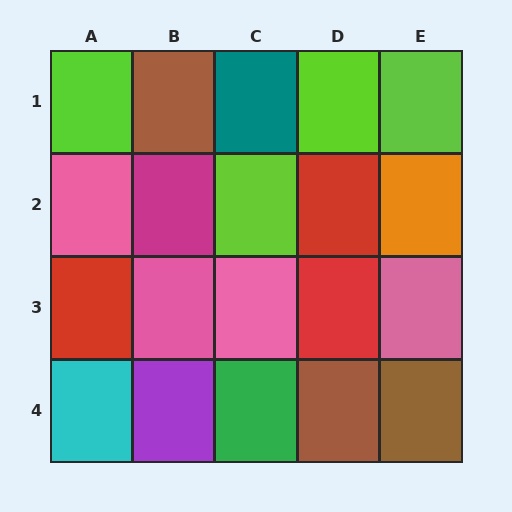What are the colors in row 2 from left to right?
Pink, magenta, lime, red, orange.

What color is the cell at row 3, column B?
Pink.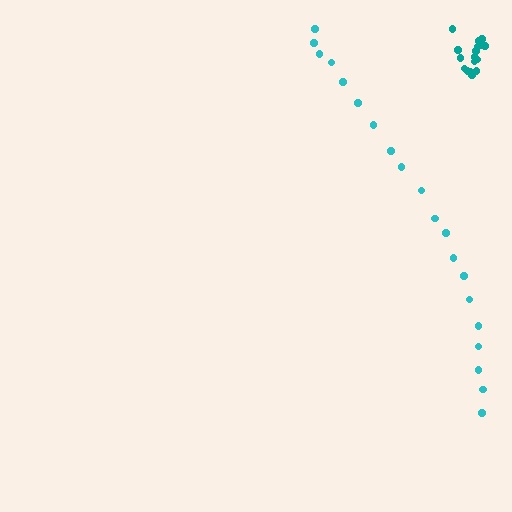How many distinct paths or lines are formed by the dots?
There are 2 distinct paths.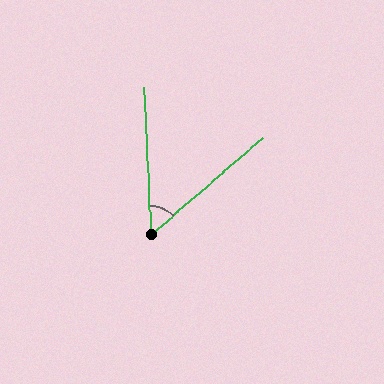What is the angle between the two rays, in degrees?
Approximately 52 degrees.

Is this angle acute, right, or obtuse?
It is acute.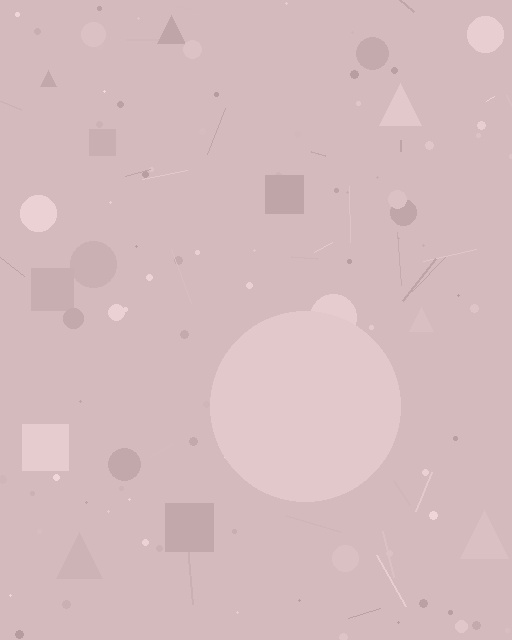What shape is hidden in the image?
A circle is hidden in the image.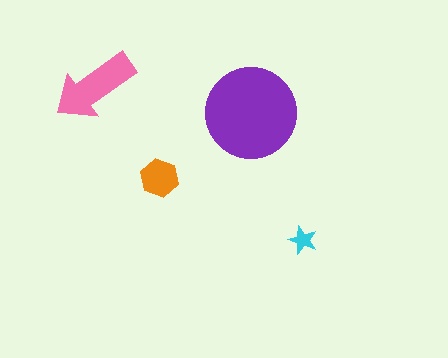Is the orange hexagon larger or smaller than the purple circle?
Smaller.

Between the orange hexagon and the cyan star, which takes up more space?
The orange hexagon.